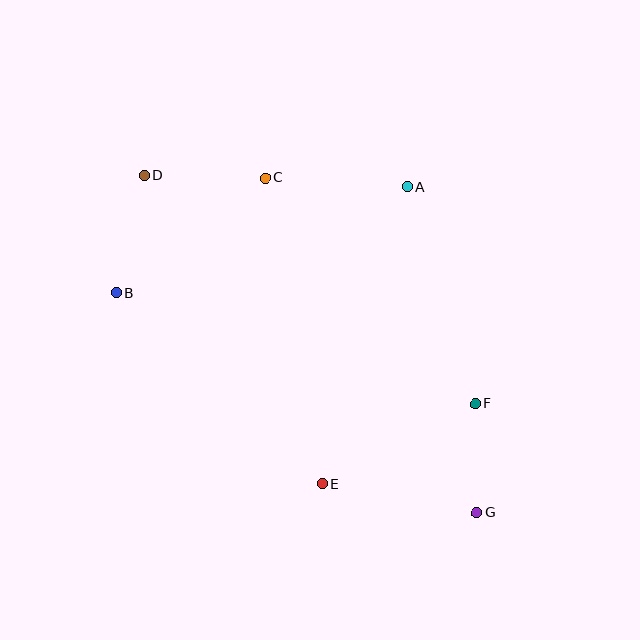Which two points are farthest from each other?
Points D and G are farthest from each other.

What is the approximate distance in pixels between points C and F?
The distance between C and F is approximately 309 pixels.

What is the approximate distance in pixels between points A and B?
The distance between A and B is approximately 309 pixels.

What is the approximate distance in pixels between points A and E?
The distance between A and E is approximately 309 pixels.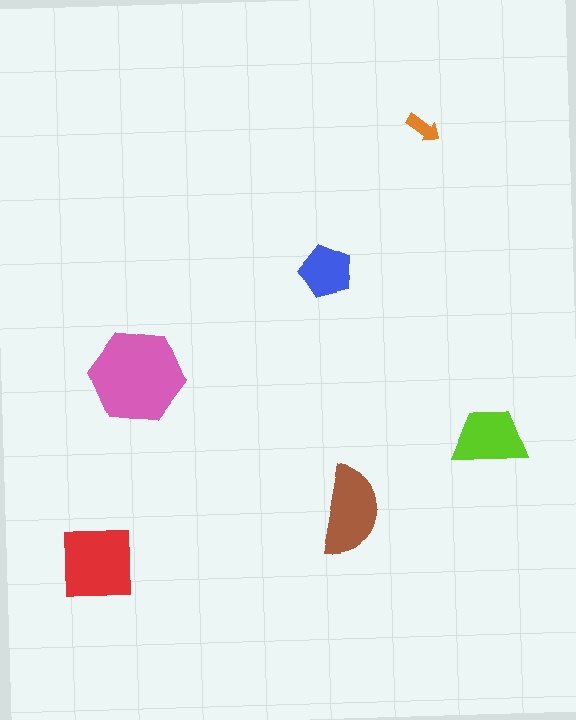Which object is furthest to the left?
The red square is leftmost.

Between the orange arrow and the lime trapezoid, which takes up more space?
The lime trapezoid.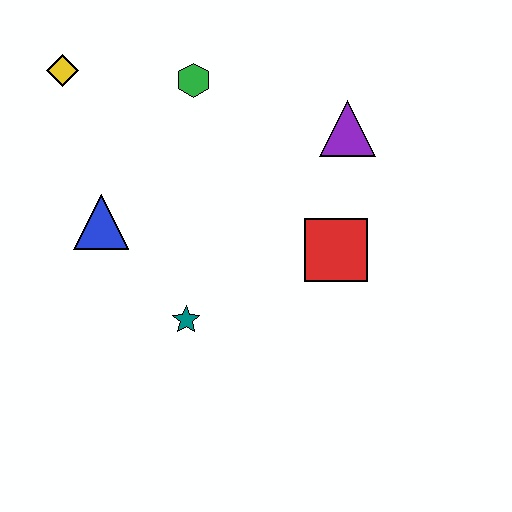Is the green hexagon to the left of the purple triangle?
Yes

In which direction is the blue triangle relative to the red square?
The blue triangle is to the left of the red square.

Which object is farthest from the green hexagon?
The teal star is farthest from the green hexagon.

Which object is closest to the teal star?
The blue triangle is closest to the teal star.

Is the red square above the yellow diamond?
No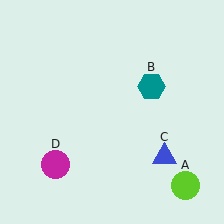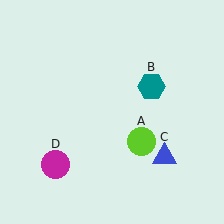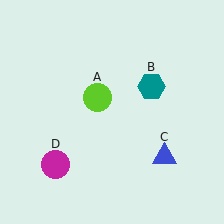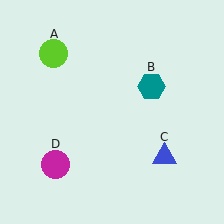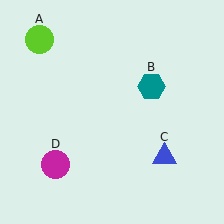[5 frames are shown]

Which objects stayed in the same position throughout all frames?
Teal hexagon (object B) and blue triangle (object C) and magenta circle (object D) remained stationary.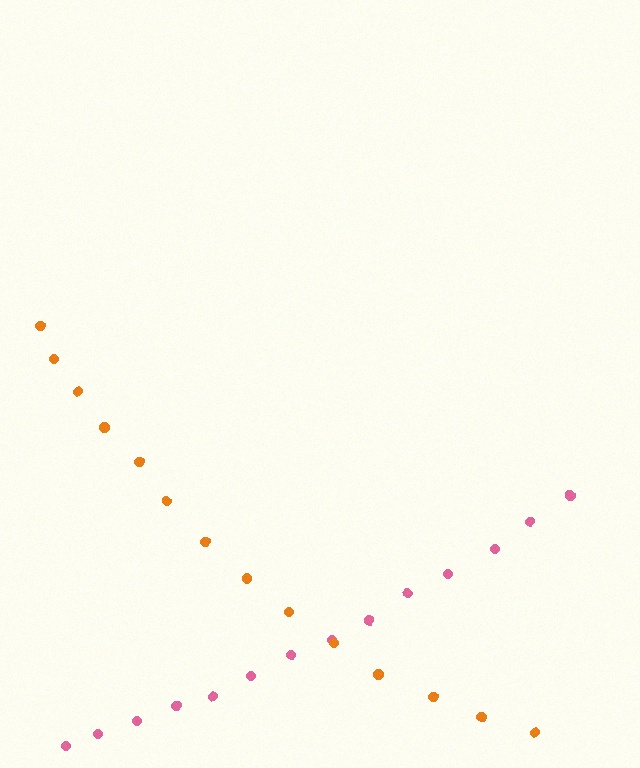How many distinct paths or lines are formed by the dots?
There are 2 distinct paths.